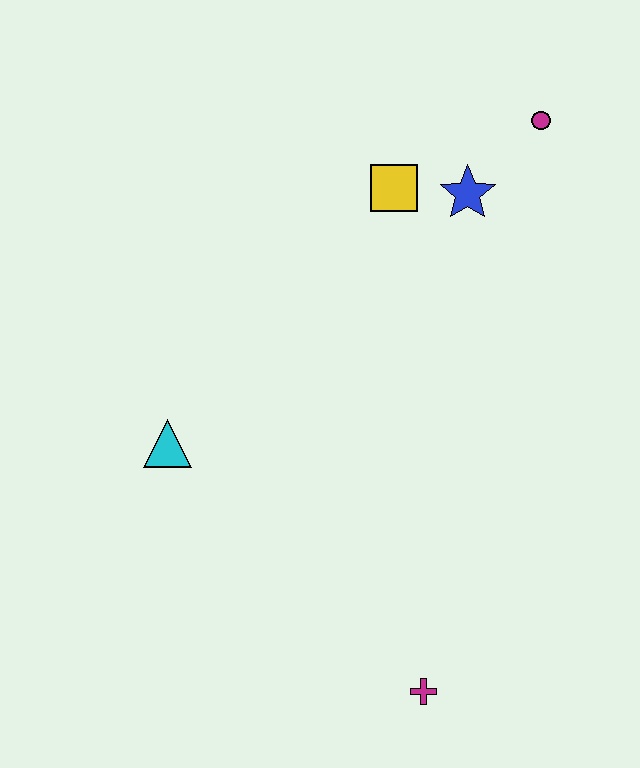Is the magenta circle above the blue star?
Yes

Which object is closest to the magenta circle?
The blue star is closest to the magenta circle.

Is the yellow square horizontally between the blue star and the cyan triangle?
Yes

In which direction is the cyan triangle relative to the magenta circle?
The cyan triangle is to the left of the magenta circle.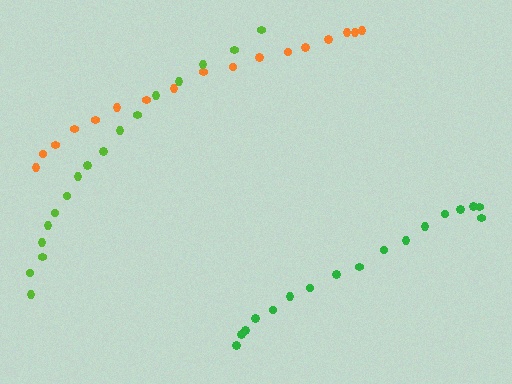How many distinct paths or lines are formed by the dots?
There are 3 distinct paths.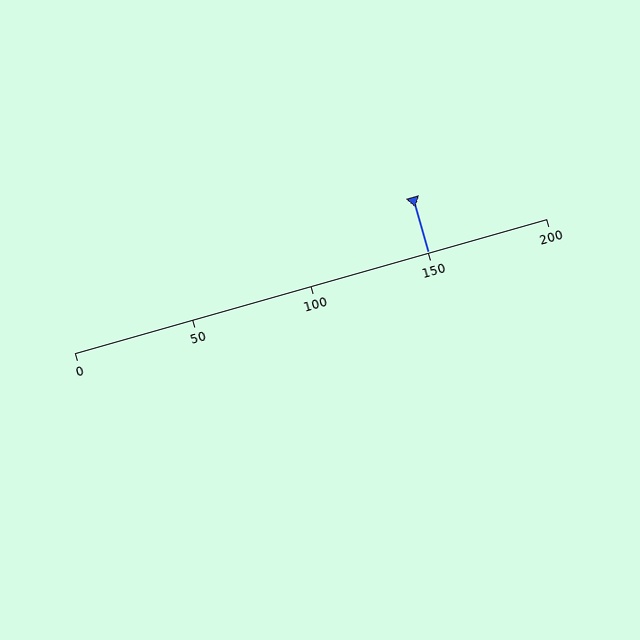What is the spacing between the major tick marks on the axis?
The major ticks are spaced 50 apart.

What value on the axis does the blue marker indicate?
The marker indicates approximately 150.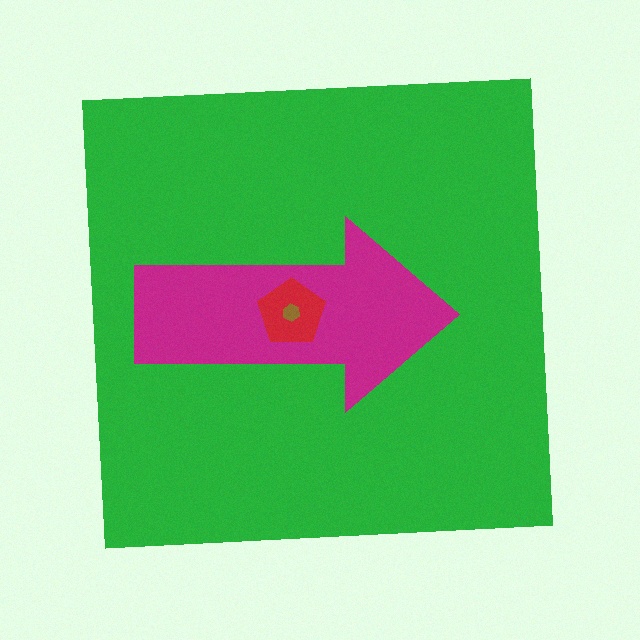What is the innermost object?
The brown hexagon.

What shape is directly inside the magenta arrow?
The red pentagon.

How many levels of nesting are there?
4.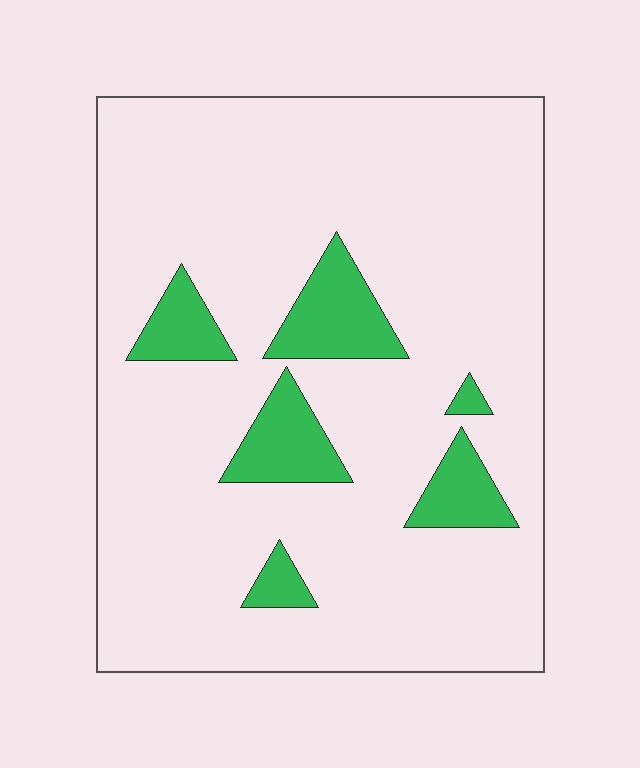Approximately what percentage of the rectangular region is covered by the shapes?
Approximately 15%.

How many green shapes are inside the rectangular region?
6.